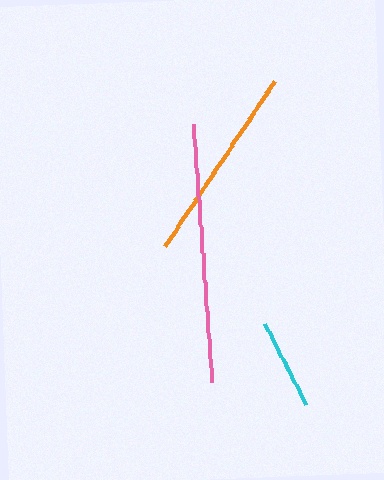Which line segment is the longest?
The pink line is the longest at approximately 259 pixels.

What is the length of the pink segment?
The pink segment is approximately 259 pixels long.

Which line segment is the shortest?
The cyan line is the shortest at approximately 91 pixels.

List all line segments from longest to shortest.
From longest to shortest: pink, orange, cyan.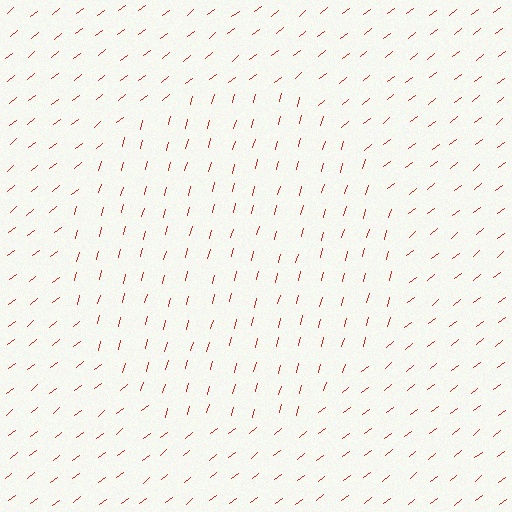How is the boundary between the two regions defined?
The boundary is defined purely by a change in line orientation (approximately 37 degrees difference). All lines are the same color and thickness.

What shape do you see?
I see a circle.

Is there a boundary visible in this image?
Yes, there is a texture boundary formed by a change in line orientation.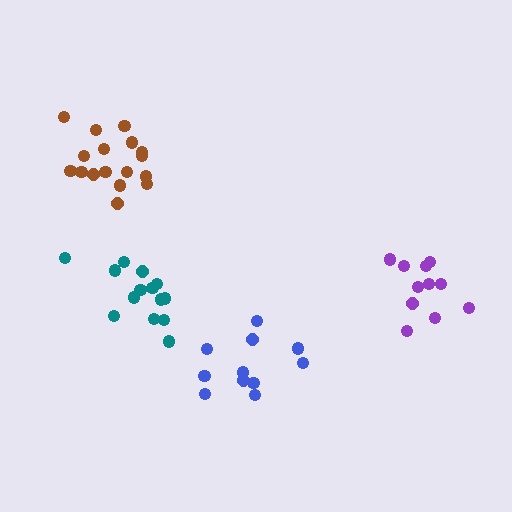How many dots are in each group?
Group 1: 11 dots, Group 2: 11 dots, Group 3: 14 dots, Group 4: 17 dots (53 total).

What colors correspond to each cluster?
The clusters are colored: purple, blue, teal, brown.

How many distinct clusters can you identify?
There are 4 distinct clusters.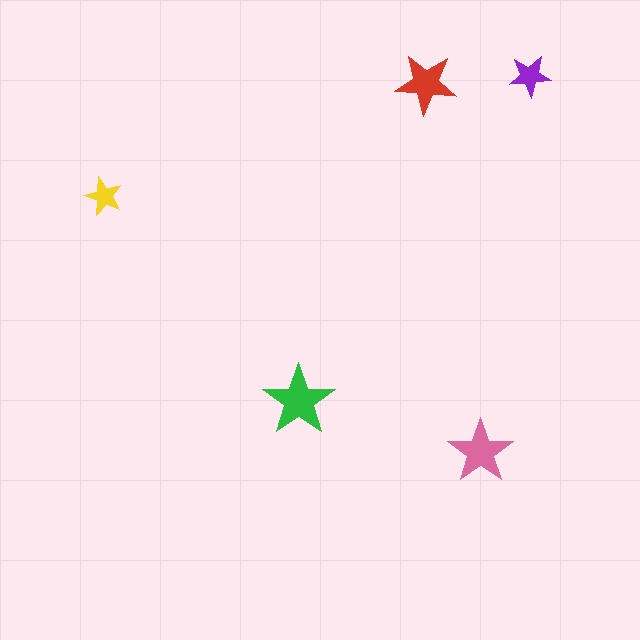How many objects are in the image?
There are 5 objects in the image.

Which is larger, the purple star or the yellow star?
The purple one.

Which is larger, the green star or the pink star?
The green one.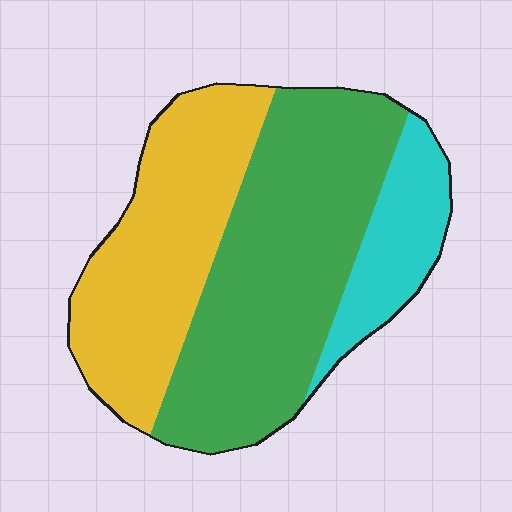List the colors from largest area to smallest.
From largest to smallest: green, yellow, cyan.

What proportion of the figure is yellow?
Yellow takes up between a quarter and a half of the figure.